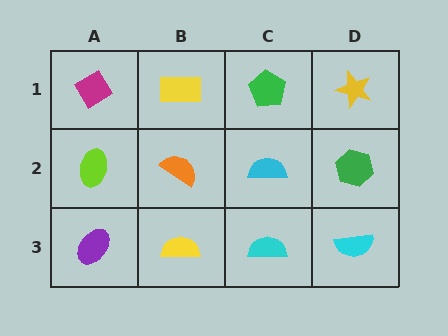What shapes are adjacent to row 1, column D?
A green hexagon (row 2, column D), a green pentagon (row 1, column C).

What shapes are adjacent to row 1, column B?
An orange semicircle (row 2, column B), a magenta diamond (row 1, column A), a green pentagon (row 1, column C).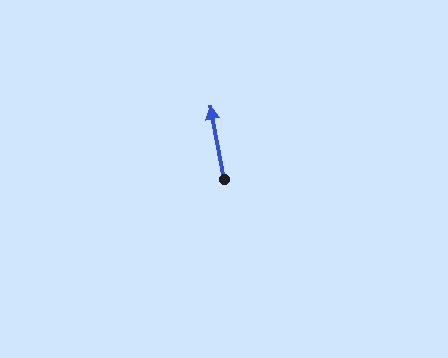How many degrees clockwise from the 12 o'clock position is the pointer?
Approximately 349 degrees.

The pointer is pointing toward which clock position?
Roughly 12 o'clock.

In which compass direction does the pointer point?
North.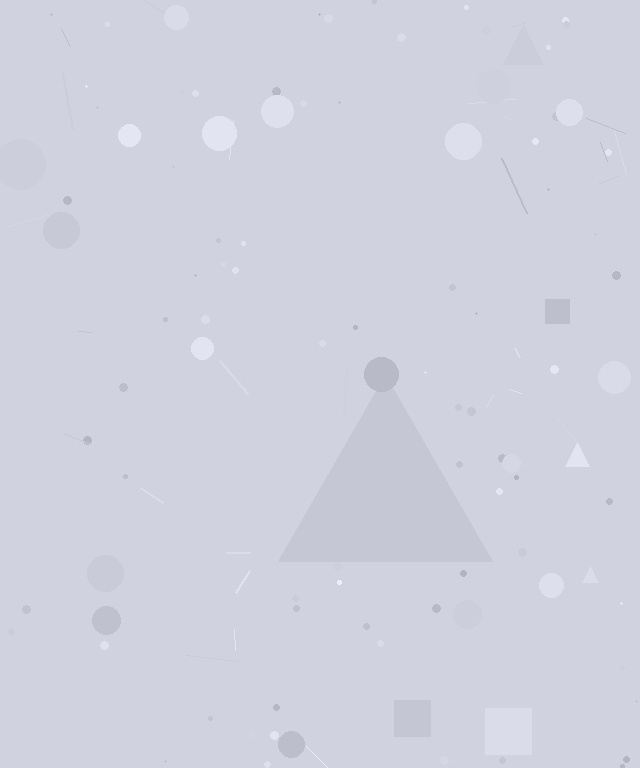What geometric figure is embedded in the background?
A triangle is embedded in the background.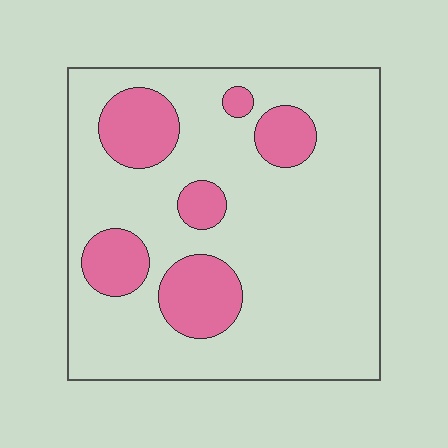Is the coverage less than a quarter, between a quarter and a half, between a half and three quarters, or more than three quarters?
Less than a quarter.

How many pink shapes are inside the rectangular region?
6.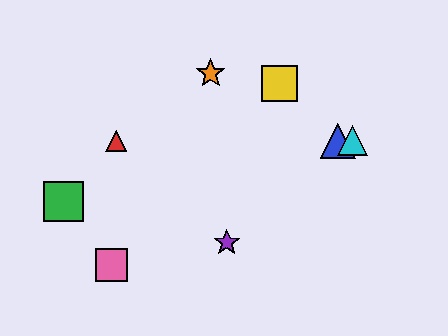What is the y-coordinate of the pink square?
The pink square is at y≈265.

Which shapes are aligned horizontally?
The red triangle, the blue triangle, the cyan triangle are aligned horizontally.